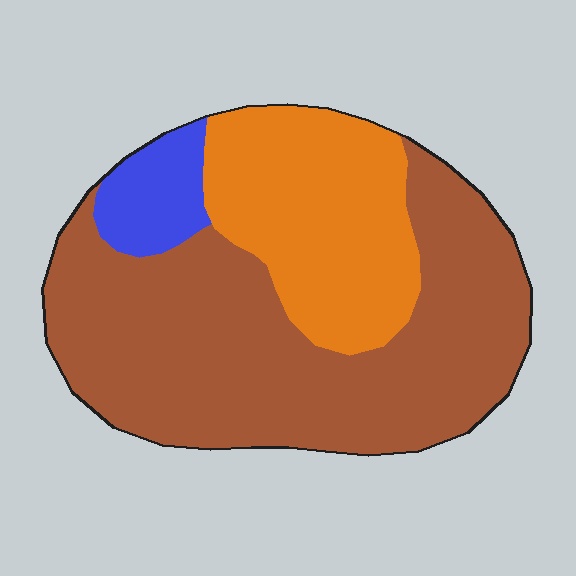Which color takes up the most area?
Brown, at roughly 65%.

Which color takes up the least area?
Blue, at roughly 10%.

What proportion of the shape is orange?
Orange covers about 30% of the shape.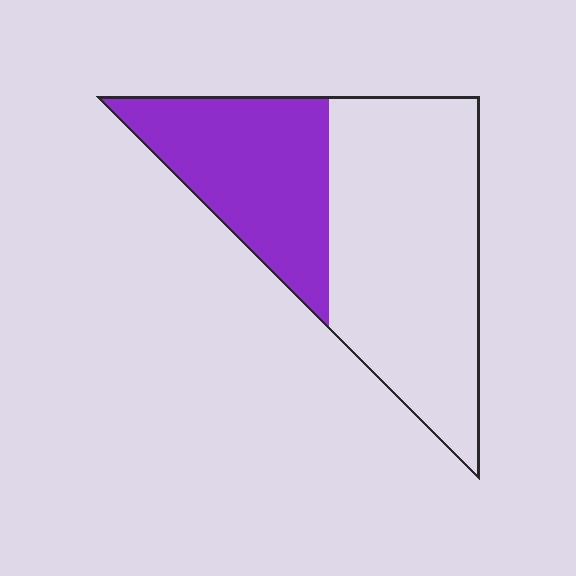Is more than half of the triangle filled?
No.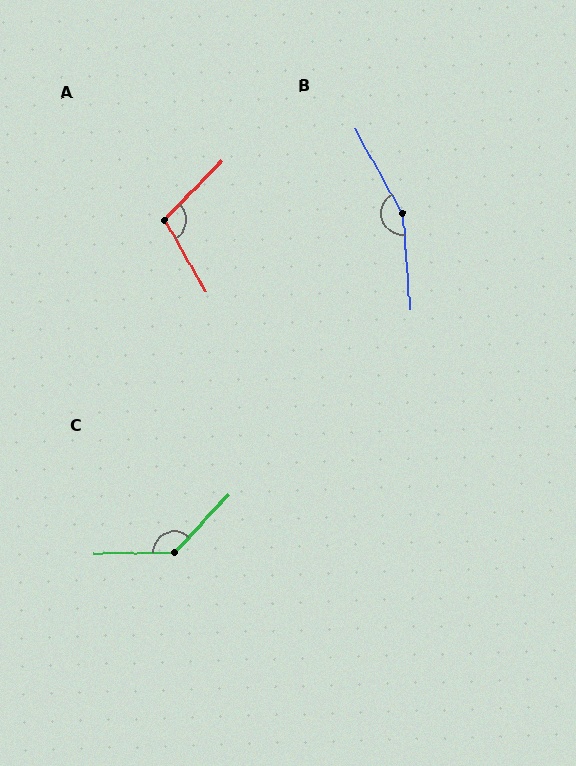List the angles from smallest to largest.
A (106°), C (133°), B (155°).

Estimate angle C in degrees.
Approximately 133 degrees.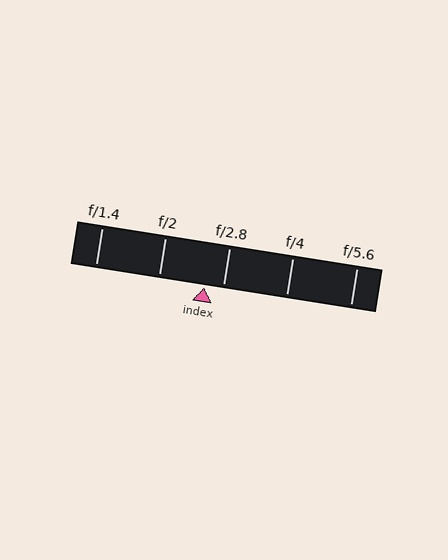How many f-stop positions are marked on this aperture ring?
There are 5 f-stop positions marked.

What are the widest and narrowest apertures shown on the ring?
The widest aperture shown is f/1.4 and the narrowest is f/5.6.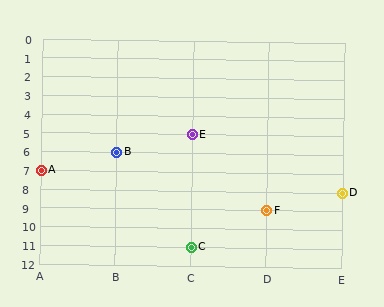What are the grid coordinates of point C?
Point C is at grid coordinates (C, 11).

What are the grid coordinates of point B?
Point B is at grid coordinates (B, 6).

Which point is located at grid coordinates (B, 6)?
Point B is at (B, 6).